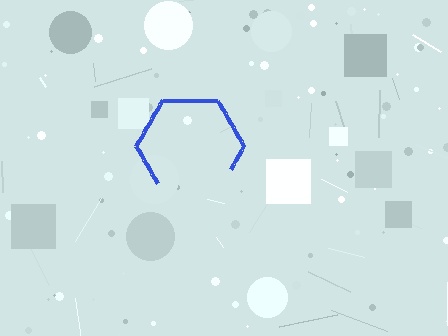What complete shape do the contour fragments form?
The contour fragments form a hexagon.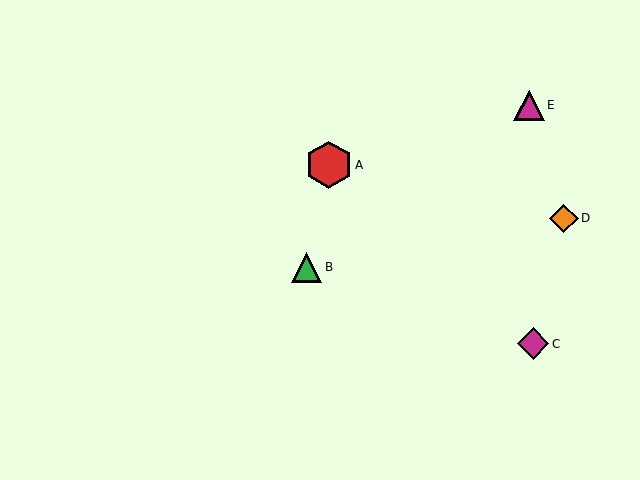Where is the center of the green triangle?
The center of the green triangle is at (307, 267).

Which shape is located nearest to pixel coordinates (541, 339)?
The magenta diamond (labeled C) at (533, 344) is nearest to that location.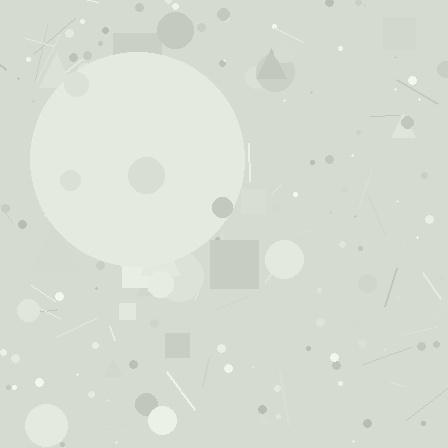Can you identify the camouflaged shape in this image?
The camouflaged shape is a circle.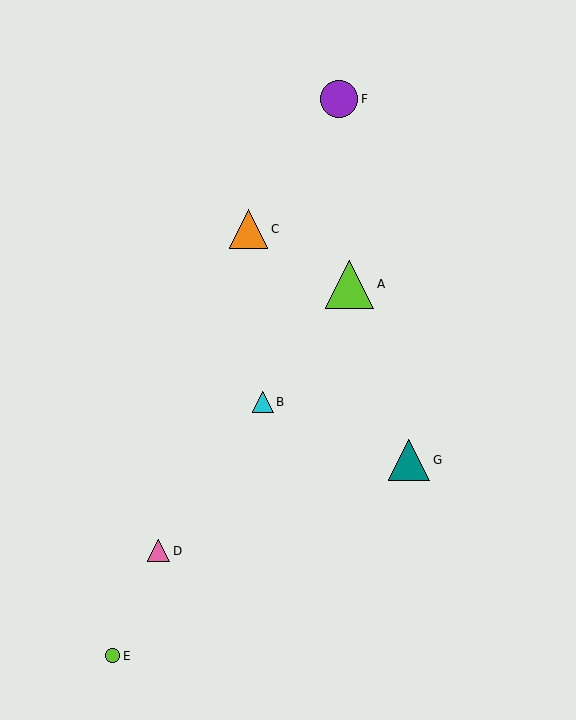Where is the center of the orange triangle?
The center of the orange triangle is at (248, 229).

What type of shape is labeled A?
Shape A is a lime triangle.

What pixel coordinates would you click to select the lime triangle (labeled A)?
Click at (350, 284) to select the lime triangle A.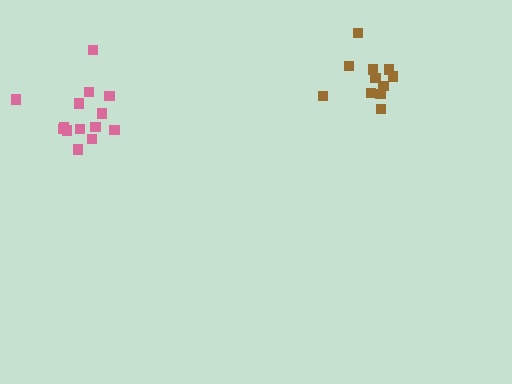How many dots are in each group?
Group 1: 11 dots, Group 2: 14 dots (25 total).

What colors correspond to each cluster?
The clusters are colored: brown, pink.